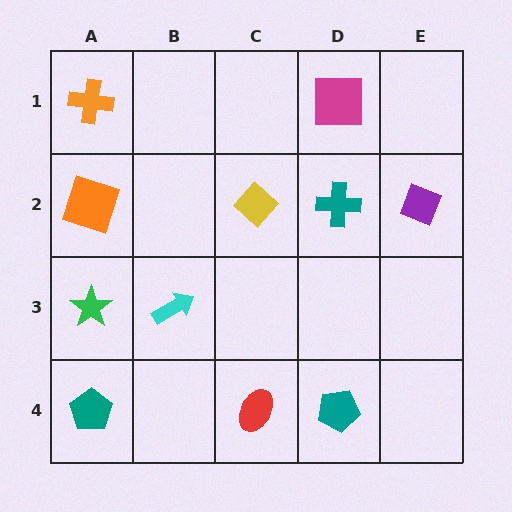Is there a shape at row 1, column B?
No, that cell is empty.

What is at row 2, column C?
A yellow diamond.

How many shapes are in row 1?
2 shapes.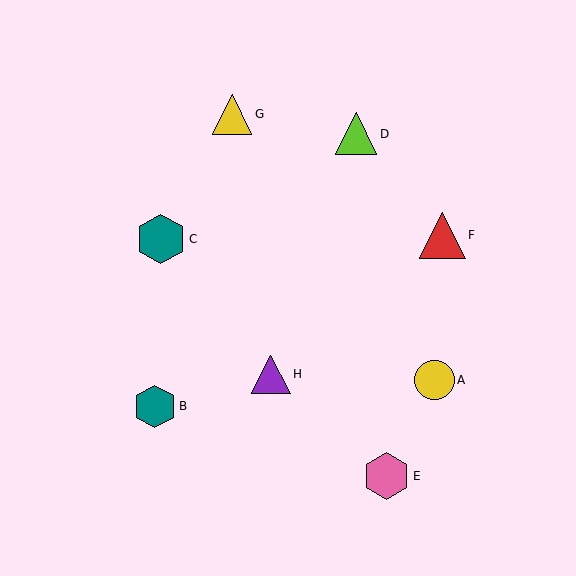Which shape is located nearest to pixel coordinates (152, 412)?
The teal hexagon (labeled B) at (155, 406) is nearest to that location.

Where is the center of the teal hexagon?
The center of the teal hexagon is at (161, 239).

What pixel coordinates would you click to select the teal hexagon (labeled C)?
Click at (161, 239) to select the teal hexagon C.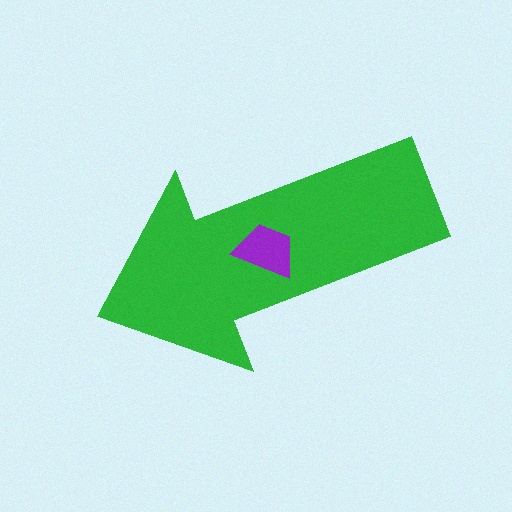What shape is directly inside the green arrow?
The purple trapezoid.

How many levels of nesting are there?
2.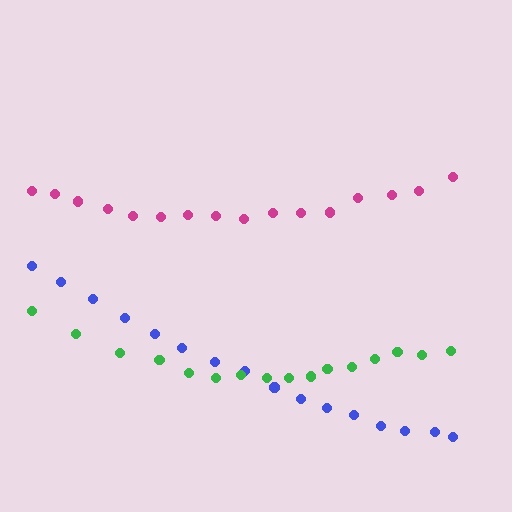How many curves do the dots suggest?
There are 3 distinct paths.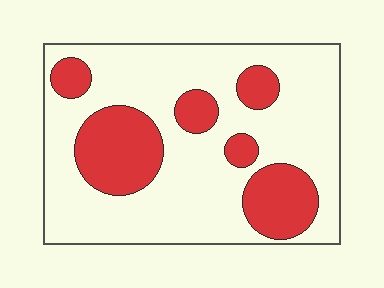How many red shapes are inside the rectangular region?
6.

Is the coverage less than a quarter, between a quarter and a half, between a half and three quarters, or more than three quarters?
Between a quarter and a half.